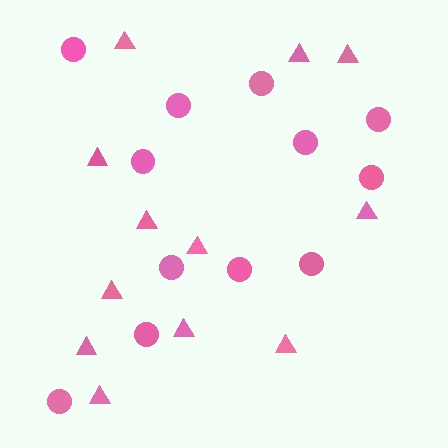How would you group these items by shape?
There are 2 groups: one group of circles (12) and one group of triangles (12).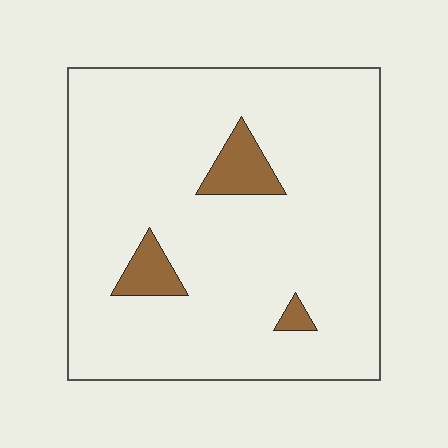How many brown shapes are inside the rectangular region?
3.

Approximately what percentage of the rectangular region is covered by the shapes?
Approximately 5%.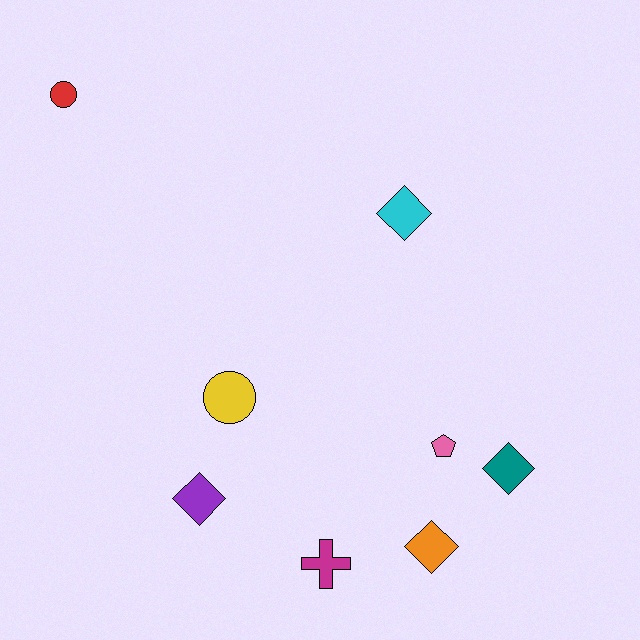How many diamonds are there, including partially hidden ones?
There are 4 diamonds.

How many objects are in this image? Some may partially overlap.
There are 8 objects.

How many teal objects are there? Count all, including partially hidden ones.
There is 1 teal object.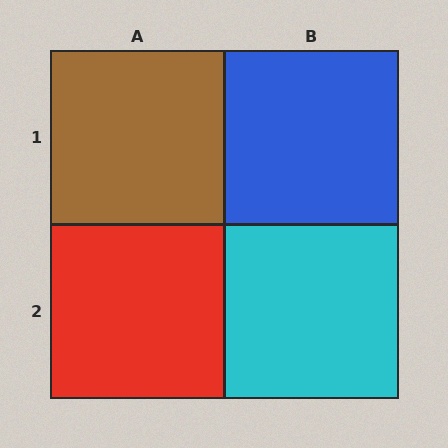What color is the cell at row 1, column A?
Brown.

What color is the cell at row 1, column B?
Blue.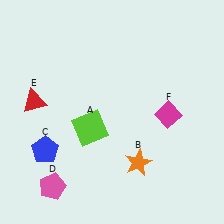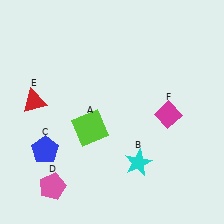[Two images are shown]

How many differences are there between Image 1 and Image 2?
There is 1 difference between the two images.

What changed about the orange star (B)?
In Image 1, B is orange. In Image 2, it changed to cyan.